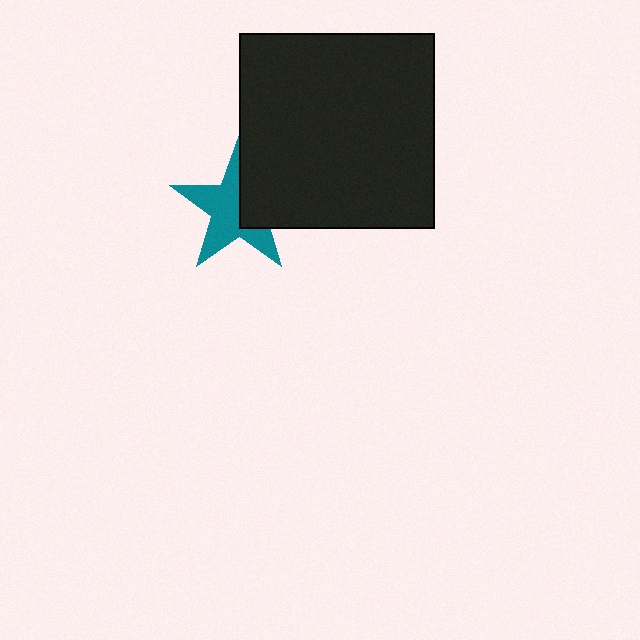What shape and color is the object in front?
The object in front is a black square.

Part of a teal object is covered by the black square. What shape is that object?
It is a star.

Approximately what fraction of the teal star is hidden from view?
Roughly 37% of the teal star is hidden behind the black square.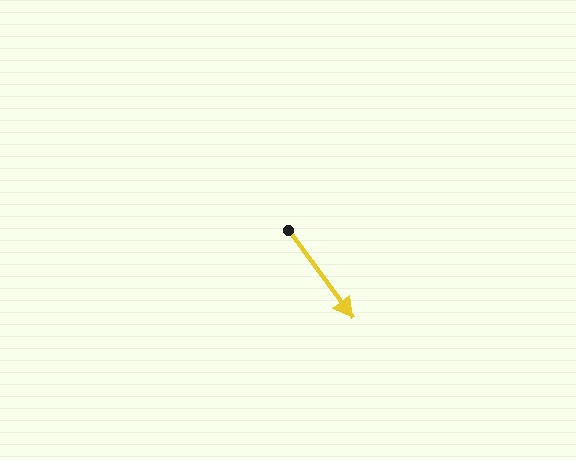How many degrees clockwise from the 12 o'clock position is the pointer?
Approximately 144 degrees.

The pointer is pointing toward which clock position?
Roughly 5 o'clock.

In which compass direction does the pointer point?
Southeast.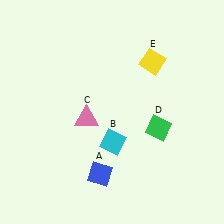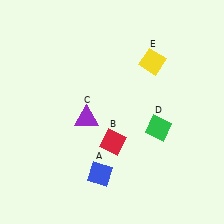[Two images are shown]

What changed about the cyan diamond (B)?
In Image 1, B is cyan. In Image 2, it changed to red.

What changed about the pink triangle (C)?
In Image 1, C is pink. In Image 2, it changed to purple.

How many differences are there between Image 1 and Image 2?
There are 2 differences between the two images.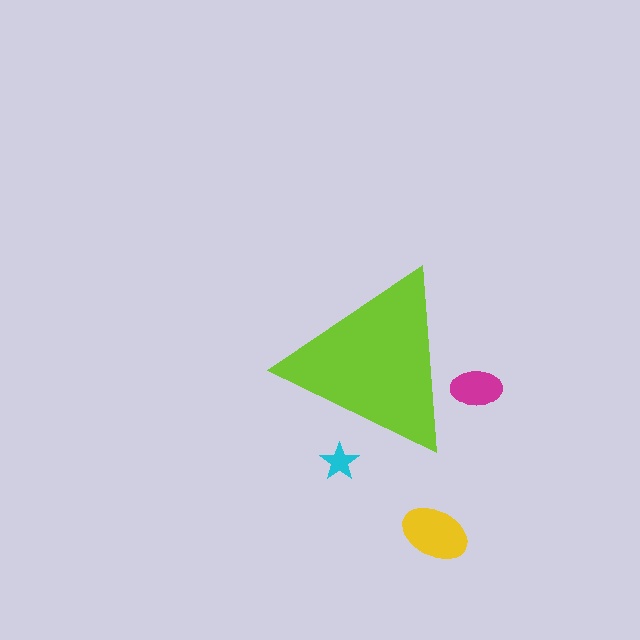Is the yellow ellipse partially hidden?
No, the yellow ellipse is fully visible.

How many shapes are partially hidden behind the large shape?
2 shapes are partially hidden.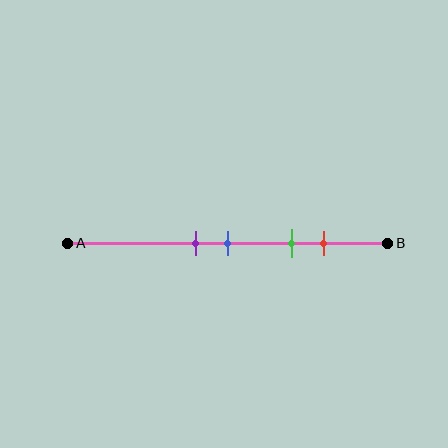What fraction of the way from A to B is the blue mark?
The blue mark is approximately 50% (0.5) of the way from A to B.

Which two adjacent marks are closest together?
The purple and blue marks are the closest adjacent pair.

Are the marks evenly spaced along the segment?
No, the marks are not evenly spaced.